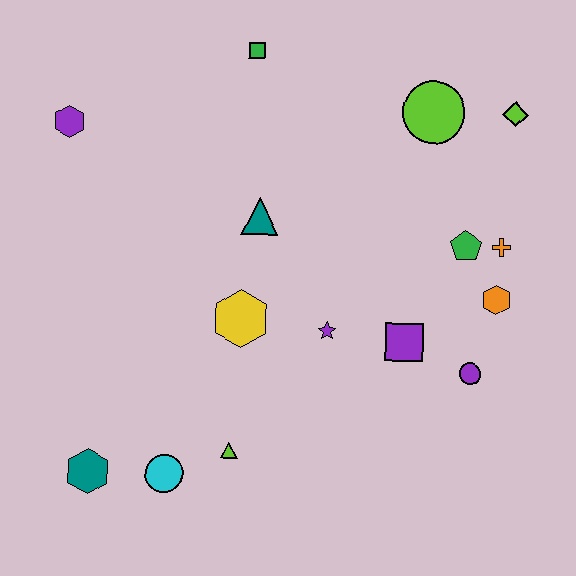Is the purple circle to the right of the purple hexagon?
Yes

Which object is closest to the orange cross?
The green pentagon is closest to the orange cross.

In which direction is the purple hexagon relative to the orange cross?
The purple hexagon is to the left of the orange cross.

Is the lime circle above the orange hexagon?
Yes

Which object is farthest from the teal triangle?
The teal hexagon is farthest from the teal triangle.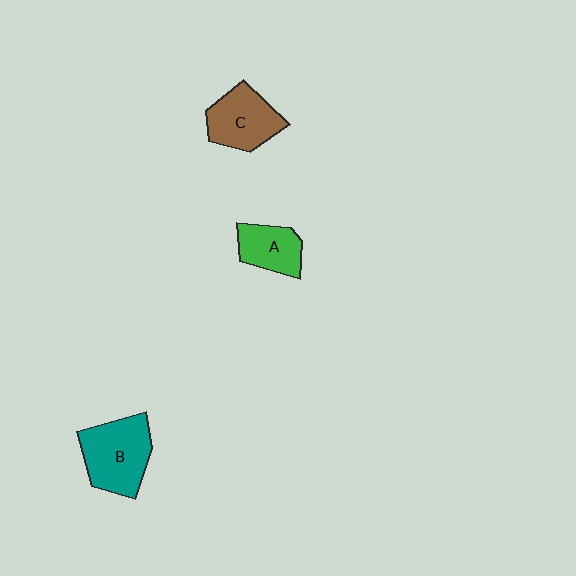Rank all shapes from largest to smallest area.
From largest to smallest: B (teal), C (brown), A (green).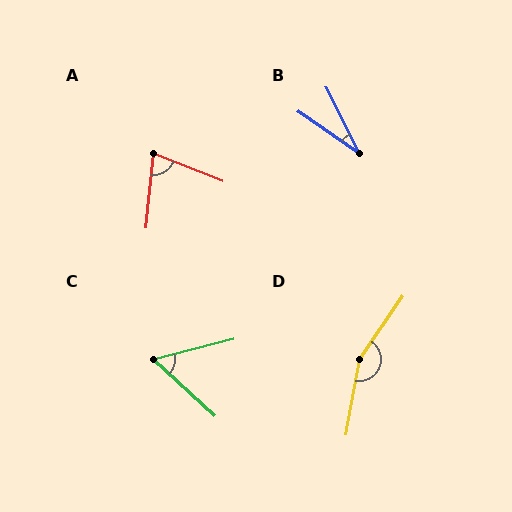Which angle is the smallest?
B, at approximately 28 degrees.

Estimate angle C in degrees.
Approximately 56 degrees.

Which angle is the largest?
D, at approximately 156 degrees.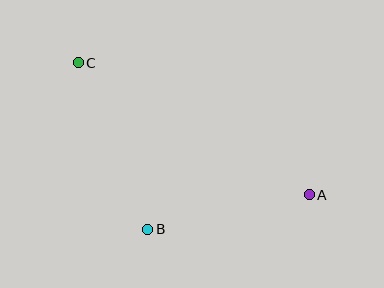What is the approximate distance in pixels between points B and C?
The distance between B and C is approximately 181 pixels.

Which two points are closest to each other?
Points A and B are closest to each other.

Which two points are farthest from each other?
Points A and C are farthest from each other.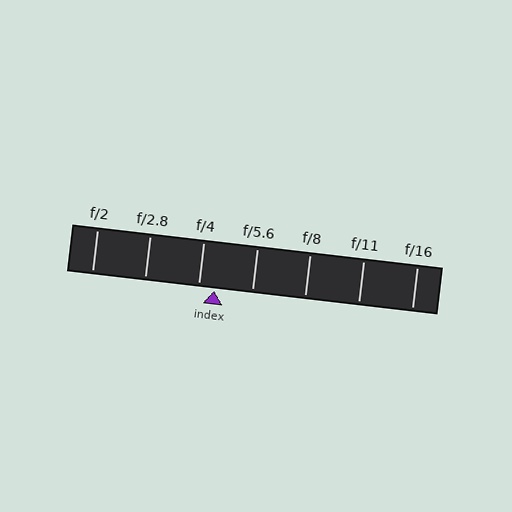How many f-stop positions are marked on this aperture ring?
There are 7 f-stop positions marked.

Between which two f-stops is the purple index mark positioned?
The index mark is between f/4 and f/5.6.